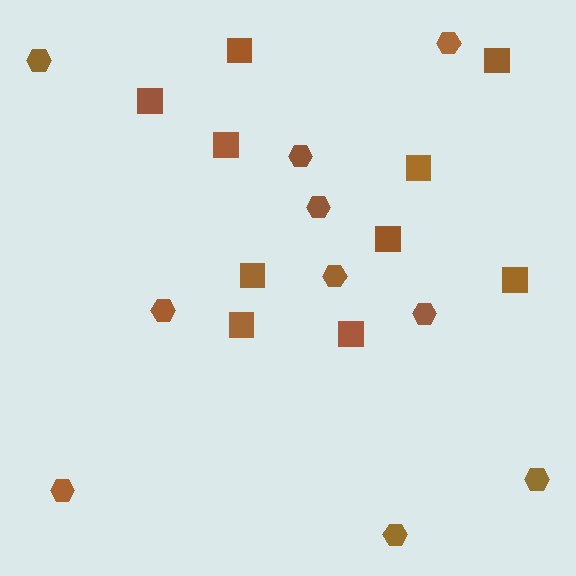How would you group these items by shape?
There are 2 groups: one group of hexagons (10) and one group of squares (10).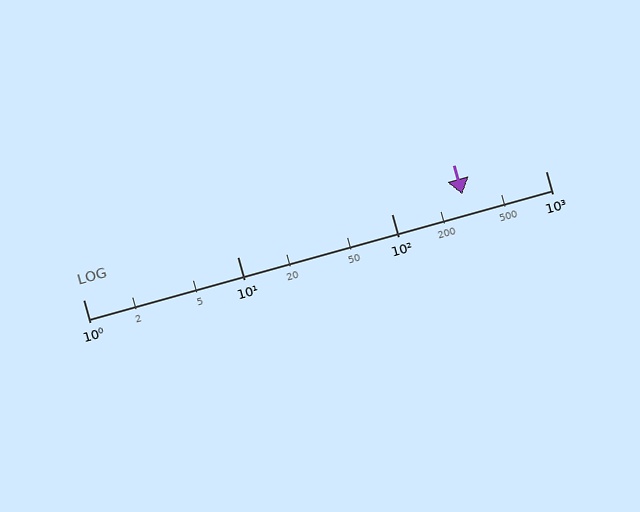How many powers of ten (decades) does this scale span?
The scale spans 3 decades, from 1 to 1000.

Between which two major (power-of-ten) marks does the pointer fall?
The pointer is between 100 and 1000.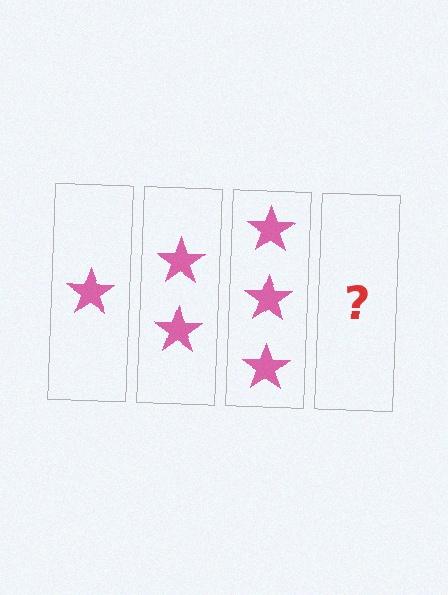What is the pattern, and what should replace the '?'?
The pattern is that each step adds one more star. The '?' should be 4 stars.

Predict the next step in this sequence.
The next step is 4 stars.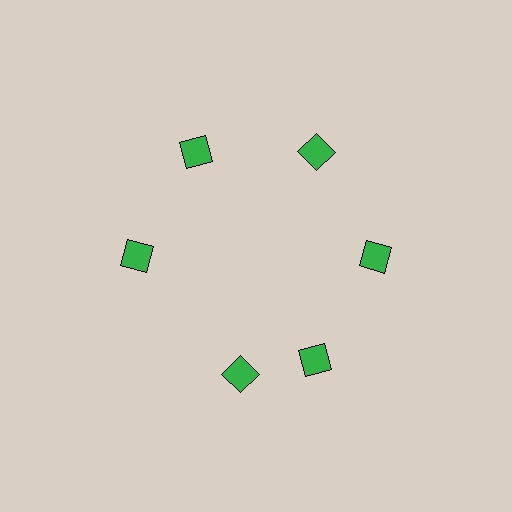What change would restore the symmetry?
The symmetry would be restored by rotating it back into even spacing with its neighbors so that all 6 diamonds sit at equal angles and equal distance from the center.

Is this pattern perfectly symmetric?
No. The 6 green diamonds are arranged in a ring, but one element near the 7 o'clock position is rotated out of alignment along the ring, breaking the 6-fold rotational symmetry.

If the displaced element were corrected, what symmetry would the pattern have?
It would have 6-fold rotational symmetry — the pattern would map onto itself every 60 degrees.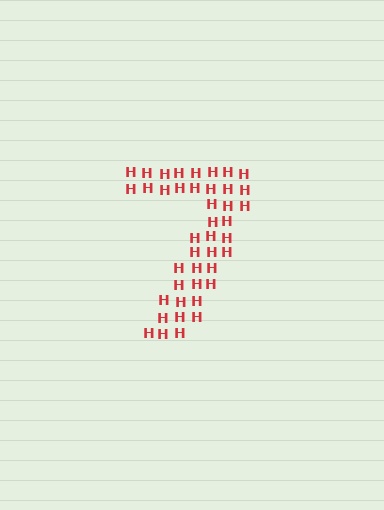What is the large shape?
The large shape is the digit 7.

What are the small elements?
The small elements are letter H's.